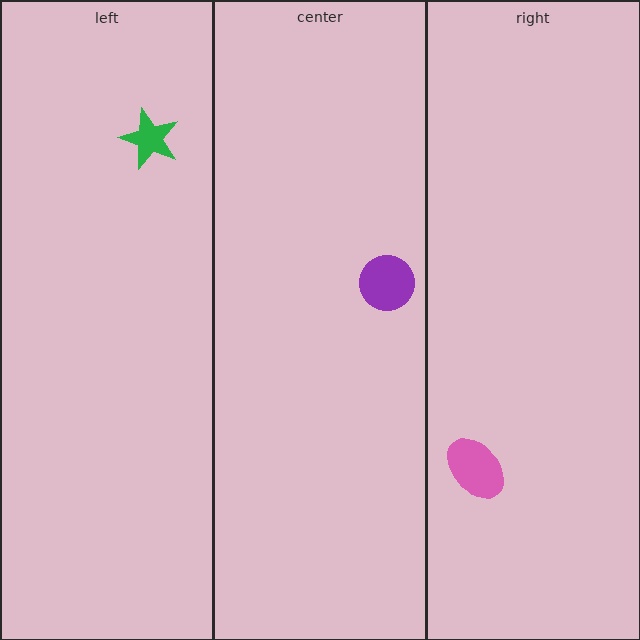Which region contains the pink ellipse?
The right region.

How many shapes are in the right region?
1.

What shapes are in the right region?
The pink ellipse.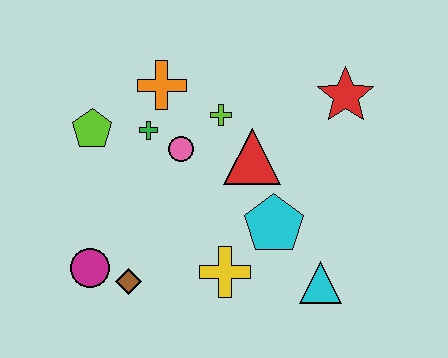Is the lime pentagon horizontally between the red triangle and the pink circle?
No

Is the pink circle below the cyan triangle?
No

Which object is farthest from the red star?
The magenta circle is farthest from the red star.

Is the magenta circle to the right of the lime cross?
No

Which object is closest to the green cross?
The pink circle is closest to the green cross.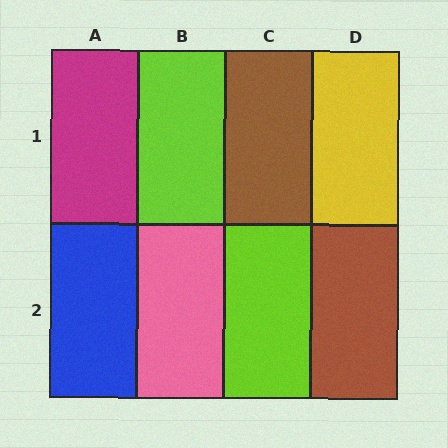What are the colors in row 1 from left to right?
Magenta, lime, brown, yellow.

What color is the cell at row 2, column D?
Brown.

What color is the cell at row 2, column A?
Blue.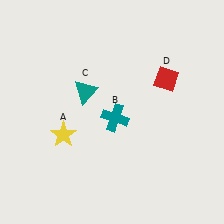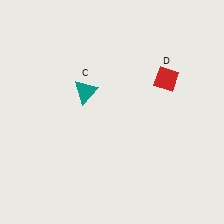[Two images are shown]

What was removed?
The teal cross (B), the yellow star (A) were removed in Image 2.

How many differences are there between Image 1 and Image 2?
There are 2 differences between the two images.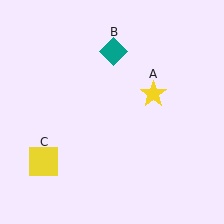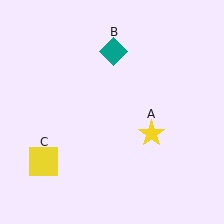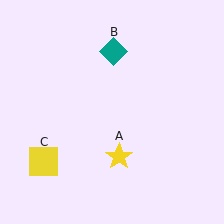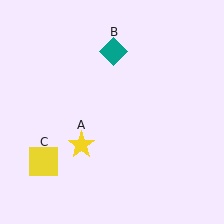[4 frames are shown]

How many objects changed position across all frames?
1 object changed position: yellow star (object A).